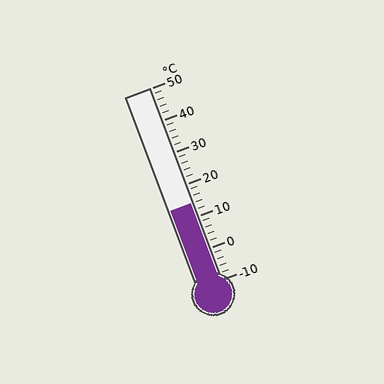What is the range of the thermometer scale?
The thermometer scale ranges from -10°C to 50°C.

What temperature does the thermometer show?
The thermometer shows approximately 14°C.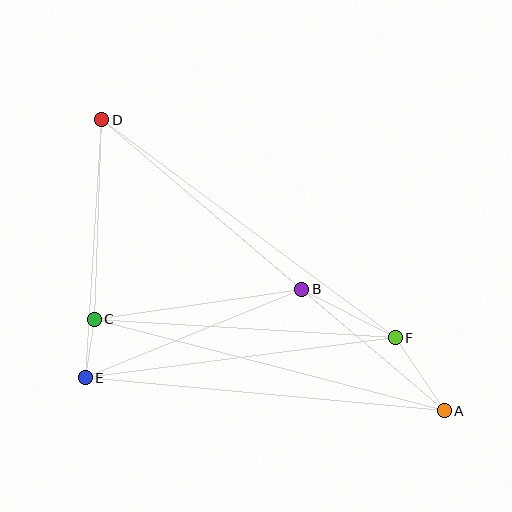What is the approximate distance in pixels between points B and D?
The distance between B and D is approximately 262 pixels.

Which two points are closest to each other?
Points C and E are closest to each other.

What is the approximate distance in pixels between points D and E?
The distance between D and E is approximately 258 pixels.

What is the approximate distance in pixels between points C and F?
The distance between C and F is approximately 302 pixels.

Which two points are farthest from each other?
Points A and D are farthest from each other.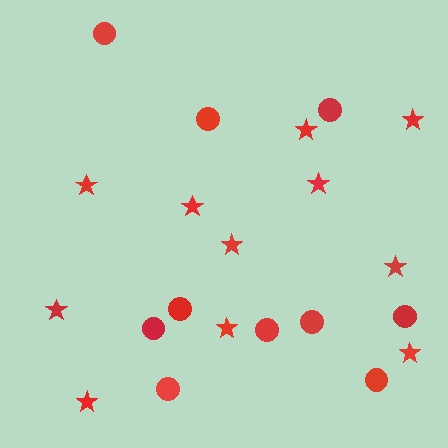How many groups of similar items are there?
There are 2 groups: one group of stars (11) and one group of circles (10).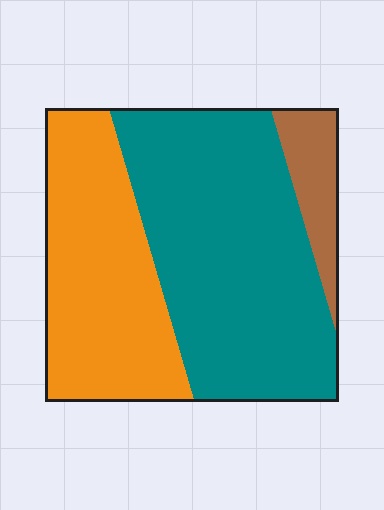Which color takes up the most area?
Teal, at roughly 55%.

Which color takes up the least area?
Brown, at roughly 10%.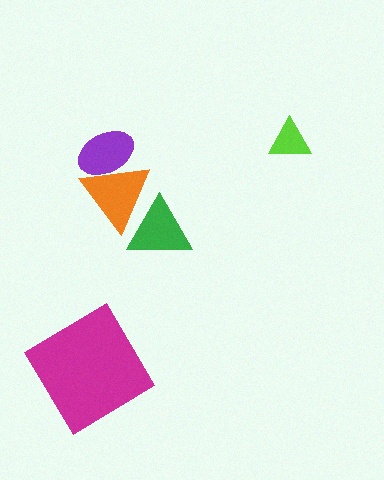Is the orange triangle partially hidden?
No, no other shape covers it.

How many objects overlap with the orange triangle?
2 objects overlap with the orange triangle.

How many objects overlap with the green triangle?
1 object overlaps with the green triangle.